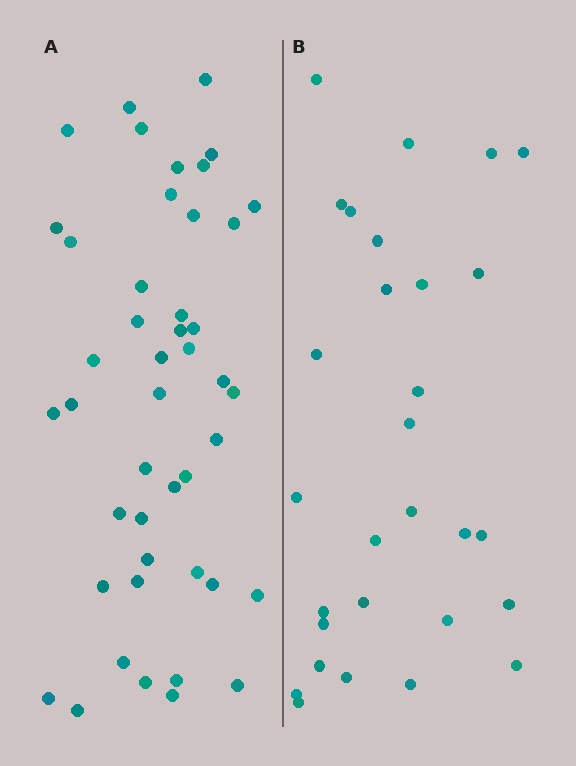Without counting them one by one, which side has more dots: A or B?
Region A (the left region) has more dots.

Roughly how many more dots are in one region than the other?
Region A has approximately 15 more dots than region B.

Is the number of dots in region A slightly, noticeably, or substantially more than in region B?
Region A has substantially more. The ratio is roughly 1.6 to 1.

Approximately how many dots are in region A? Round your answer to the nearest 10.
About 40 dots. (The exact count is 45, which rounds to 40.)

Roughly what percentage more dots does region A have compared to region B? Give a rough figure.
About 55% more.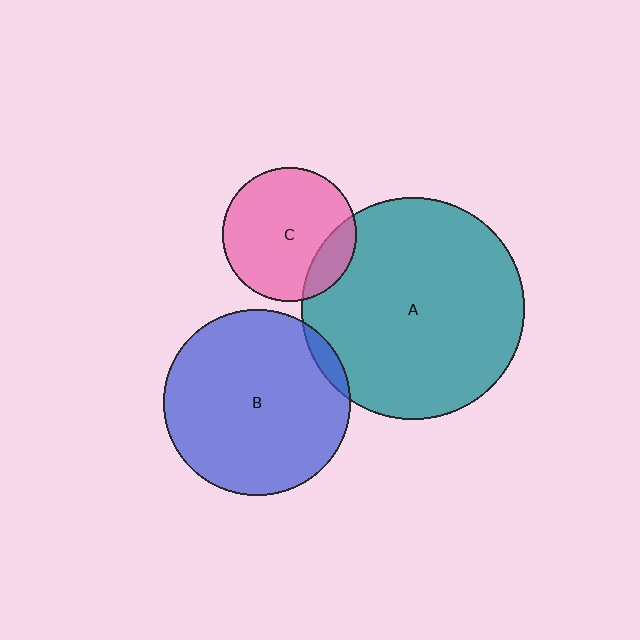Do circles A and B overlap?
Yes.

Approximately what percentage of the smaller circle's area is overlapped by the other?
Approximately 5%.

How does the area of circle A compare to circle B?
Approximately 1.4 times.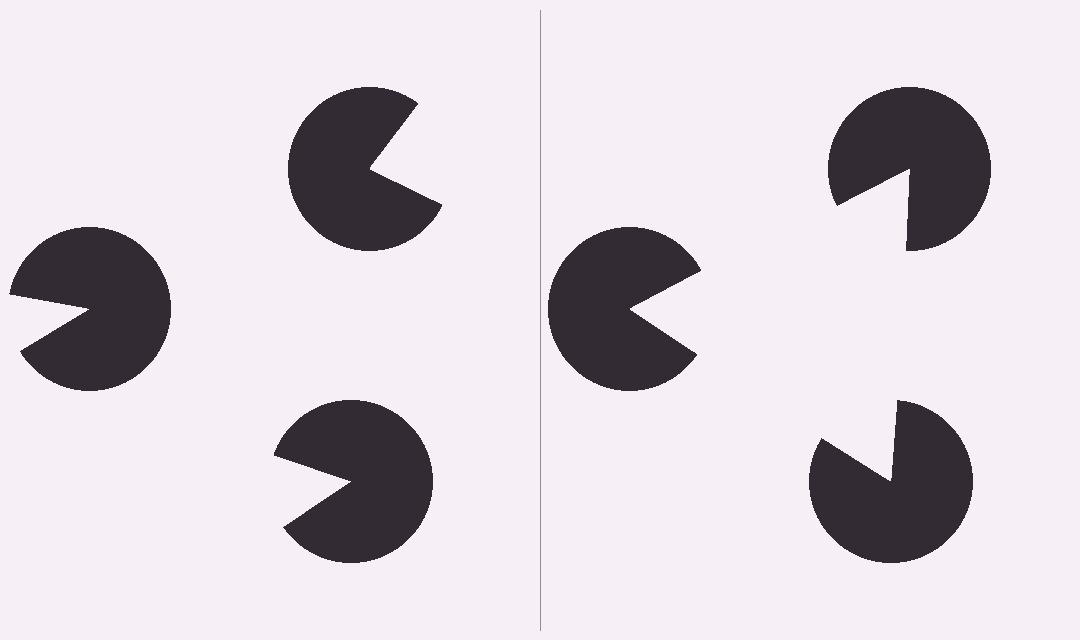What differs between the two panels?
The pac-man discs are positioned identically on both sides; only the wedge orientations differ. On the right they align to a triangle; on the left they are misaligned.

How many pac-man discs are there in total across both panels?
6 — 3 on each side.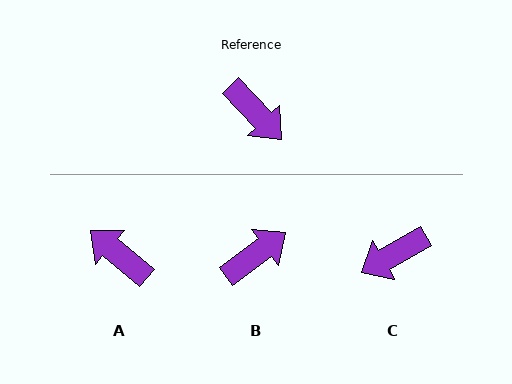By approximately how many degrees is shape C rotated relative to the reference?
Approximately 104 degrees clockwise.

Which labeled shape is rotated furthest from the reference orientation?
A, about 174 degrees away.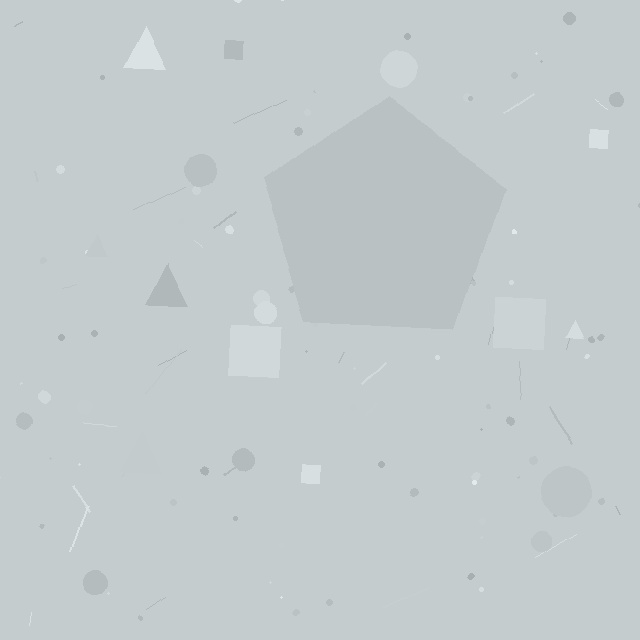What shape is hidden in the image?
A pentagon is hidden in the image.